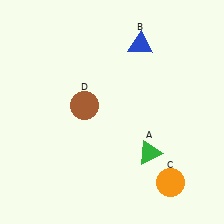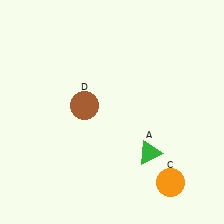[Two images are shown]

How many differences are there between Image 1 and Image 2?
There is 1 difference between the two images.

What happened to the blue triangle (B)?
The blue triangle (B) was removed in Image 2. It was in the top-right area of Image 1.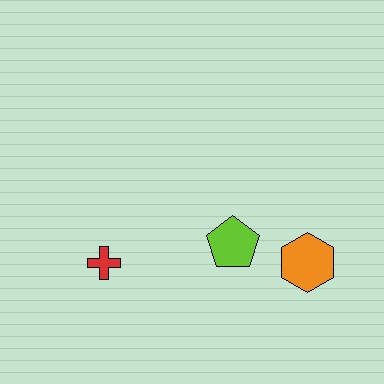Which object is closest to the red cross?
The lime pentagon is closest to the red cross.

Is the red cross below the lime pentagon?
Yes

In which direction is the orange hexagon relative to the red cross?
The orange hexagon is to the right of the red cross.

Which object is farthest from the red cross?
The orange hexagon is farthest from the red cross.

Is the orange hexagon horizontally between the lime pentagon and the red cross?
No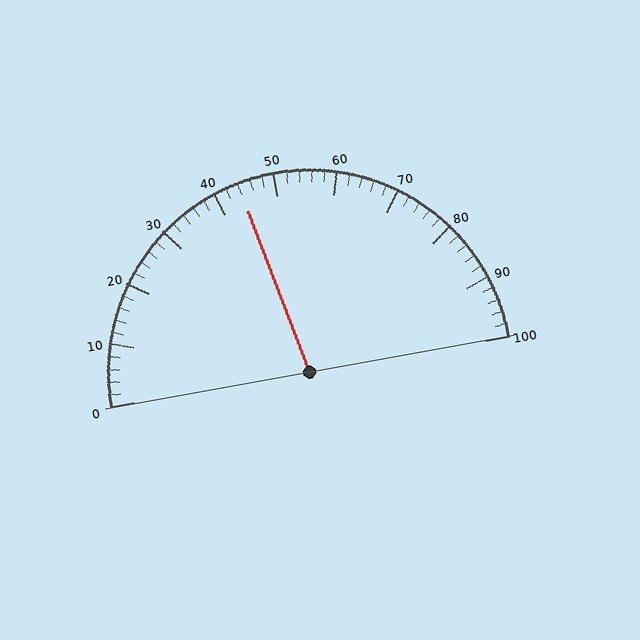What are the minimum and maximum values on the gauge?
The gauge ranges from 0 to 100.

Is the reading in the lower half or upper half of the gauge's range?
The reading is in the lower half of the range (0 to 100).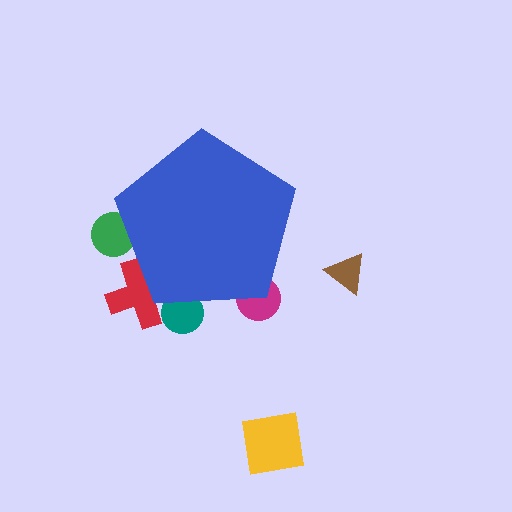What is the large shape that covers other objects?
A blue pentagon.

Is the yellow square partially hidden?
No, the yellow square is fully visible.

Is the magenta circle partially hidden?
Yes, the magenta circle is partially hidden behind the blue pentagon.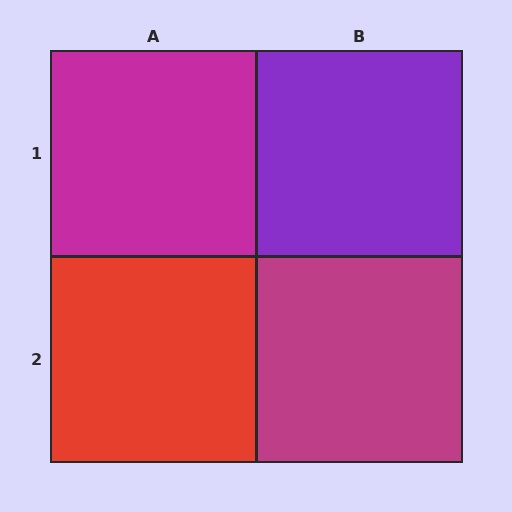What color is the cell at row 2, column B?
Magenta.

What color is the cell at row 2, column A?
Red.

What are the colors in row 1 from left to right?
Magenta, purple.